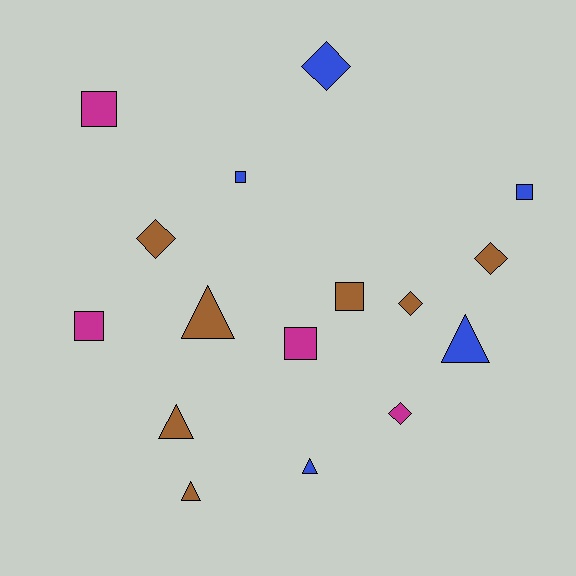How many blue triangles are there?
There are 2 blue triangles.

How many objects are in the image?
There are 16 objects.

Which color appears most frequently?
Brown, with 7 objects.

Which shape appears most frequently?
Square, with 6 objects.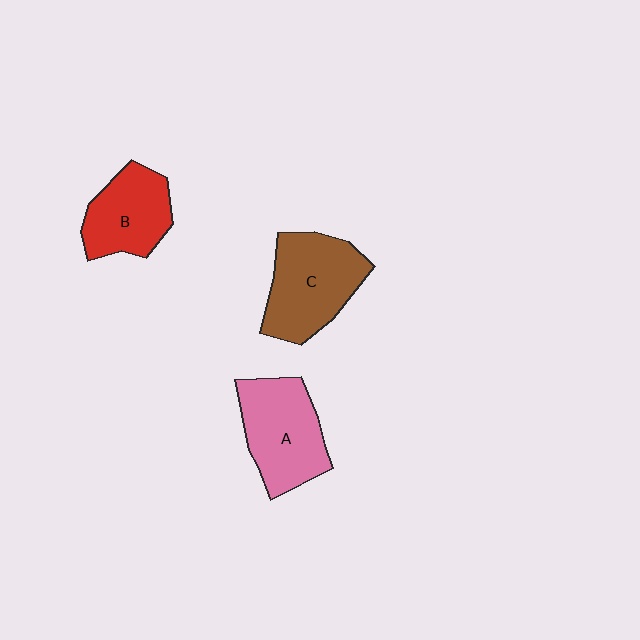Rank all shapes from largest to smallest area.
From largest to smallest: C (brown), A (pink), B (red).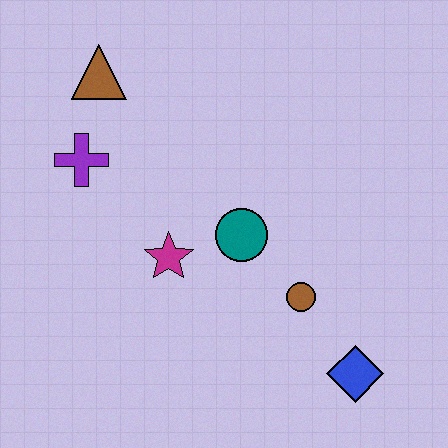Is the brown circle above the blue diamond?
Yes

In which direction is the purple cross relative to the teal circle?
The purple cross is to the left of the teal circle.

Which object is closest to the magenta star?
The teal circle is closest to the magenta star.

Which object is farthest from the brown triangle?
The blue diamond is farthest from the brown triangle.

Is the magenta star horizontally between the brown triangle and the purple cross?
No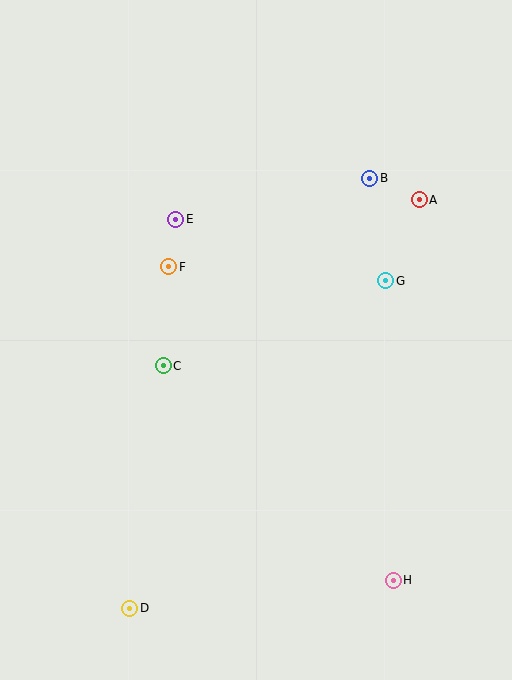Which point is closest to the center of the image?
Point C at (163, 366) is closest to the center.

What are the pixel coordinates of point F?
Point F is at (169, 267).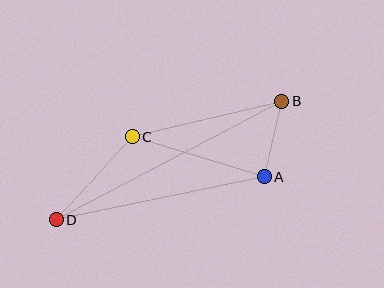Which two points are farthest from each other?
Points B and D are farthest from each other.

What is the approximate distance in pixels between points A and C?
The distance between A and C is approximately 138 pixels.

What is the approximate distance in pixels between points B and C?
The distance between B and C is approximately 154 pixels.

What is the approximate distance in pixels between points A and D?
The distance between A and D is approximately 212 pixels.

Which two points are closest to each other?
Points A and B are closest to each other.